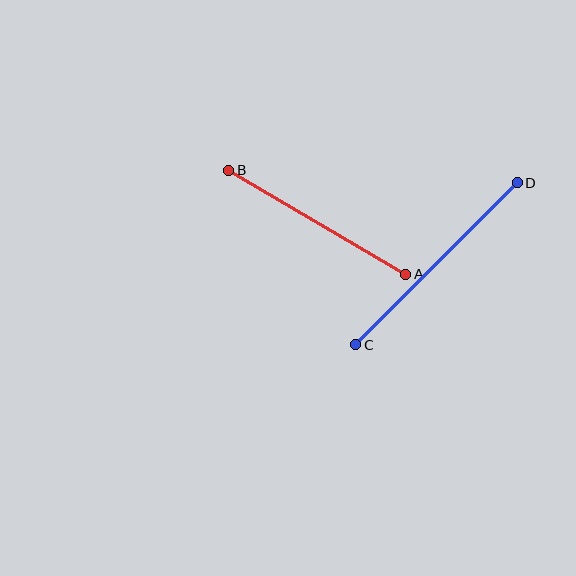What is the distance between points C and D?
The distance is approximately 229 pixels.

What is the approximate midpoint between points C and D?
The midpoint is at approximately (437, 264) pixels.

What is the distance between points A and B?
The distance is approximately 205 pixels.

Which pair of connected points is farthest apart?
Points C and D are farthest apart.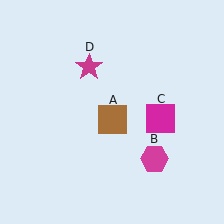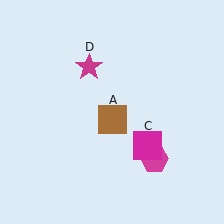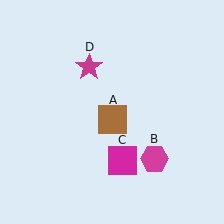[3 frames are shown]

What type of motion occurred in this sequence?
The magenta square (object C) rotated clockwise around the center of the scene.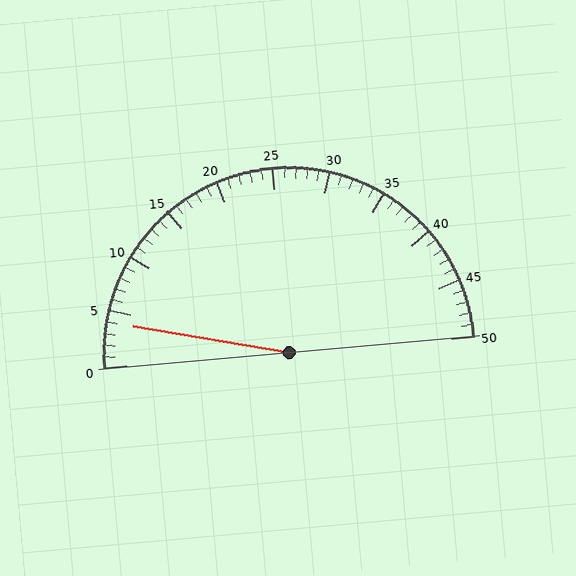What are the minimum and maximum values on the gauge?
The gauge ranges from 0 to 50.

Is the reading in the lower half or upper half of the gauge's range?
The reading is in the lower half of the range (0 to 50).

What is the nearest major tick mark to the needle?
The nearest major tick mark is 5.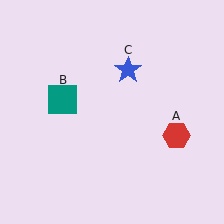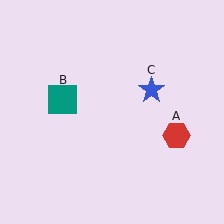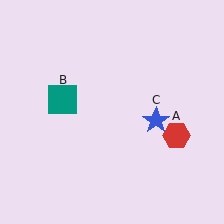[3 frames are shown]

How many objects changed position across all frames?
1 object changed position: blue star (object C).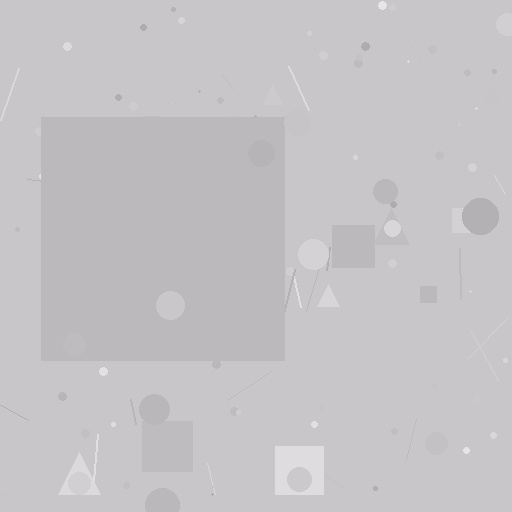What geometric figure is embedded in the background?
A square is embedded in the background.